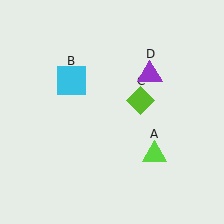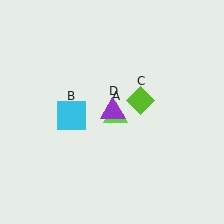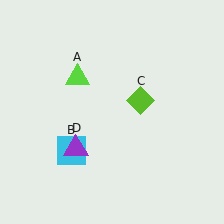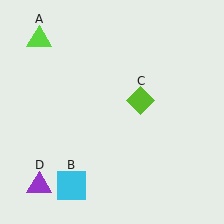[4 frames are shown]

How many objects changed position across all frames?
3 objects changed position: lime triangle (object A), cyan square (object B), purple triangle (object D).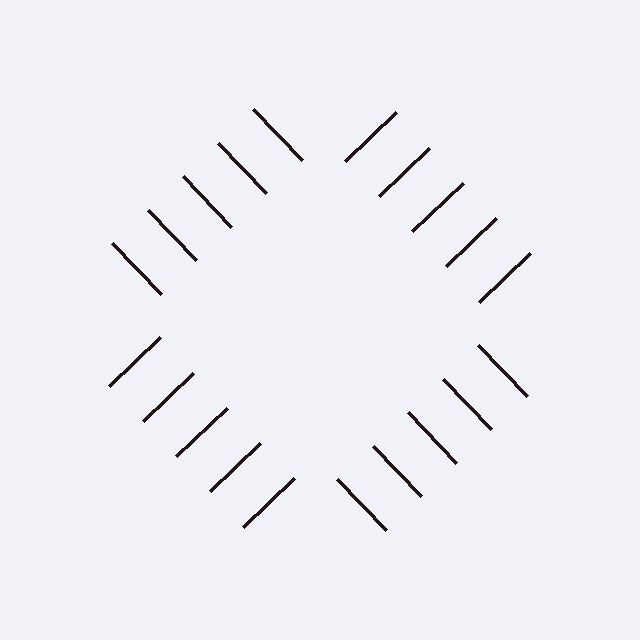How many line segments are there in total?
20 — 5 along each of the 4 edges.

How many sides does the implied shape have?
4 sides — the line-ends trace a square.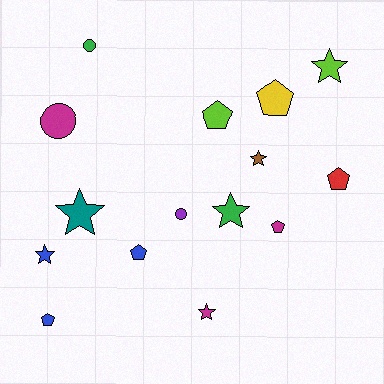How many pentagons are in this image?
There are 6 pentagons.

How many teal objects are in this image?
There is 1 teal object.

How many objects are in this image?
There are 15 objects.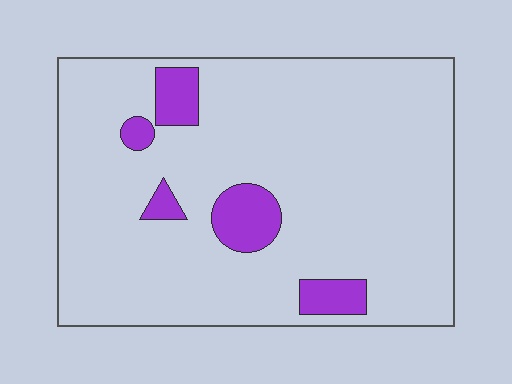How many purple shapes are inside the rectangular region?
5.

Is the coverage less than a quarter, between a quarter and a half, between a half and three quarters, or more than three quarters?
Less than a quarter.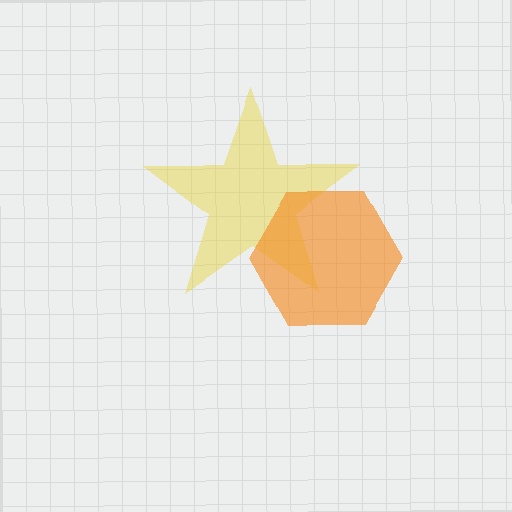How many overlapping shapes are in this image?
There are 2 overlapping shapes in the image.